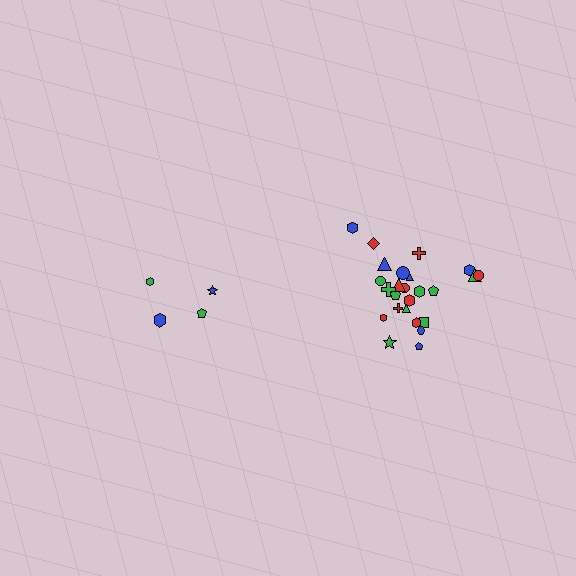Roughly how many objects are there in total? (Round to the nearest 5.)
Roughly 30 objects in total.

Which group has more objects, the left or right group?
The right group.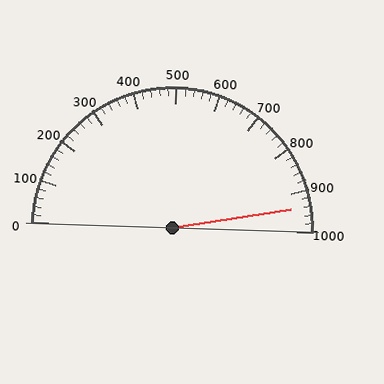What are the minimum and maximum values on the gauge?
The gauge ranges from 0 to 1000.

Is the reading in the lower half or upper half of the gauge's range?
The reading is in the upper half of the range (0 to 1000).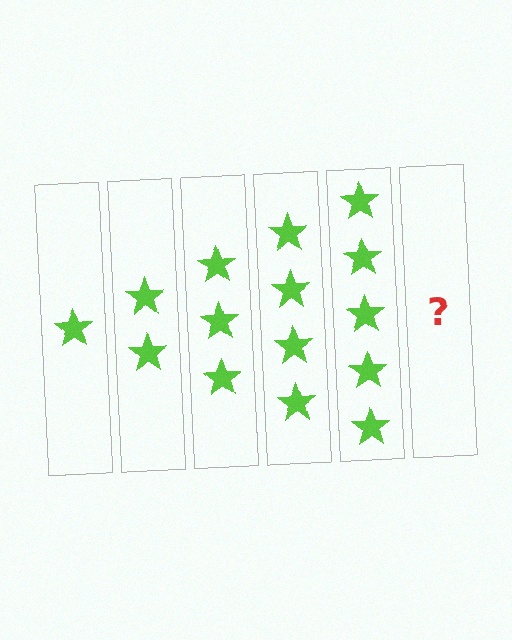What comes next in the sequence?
The next element should be 6 stars.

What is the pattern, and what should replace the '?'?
The pattern is that each step adds one more star. The '?' should be 6 stars.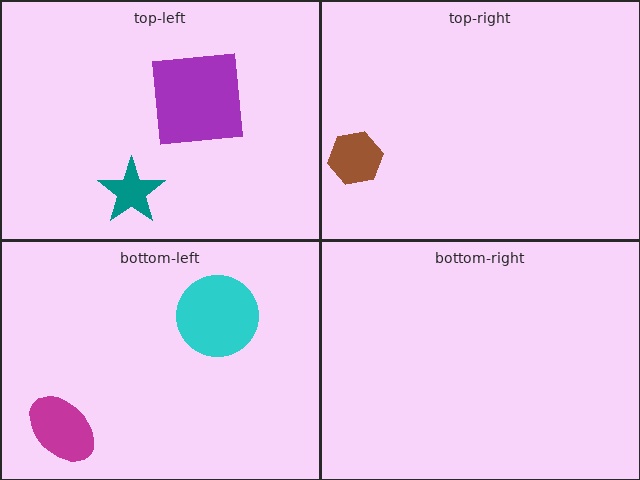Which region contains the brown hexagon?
The top-right region.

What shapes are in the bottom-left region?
The magenta ellipse, the cyan circle.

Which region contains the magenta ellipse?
The bottom-left region.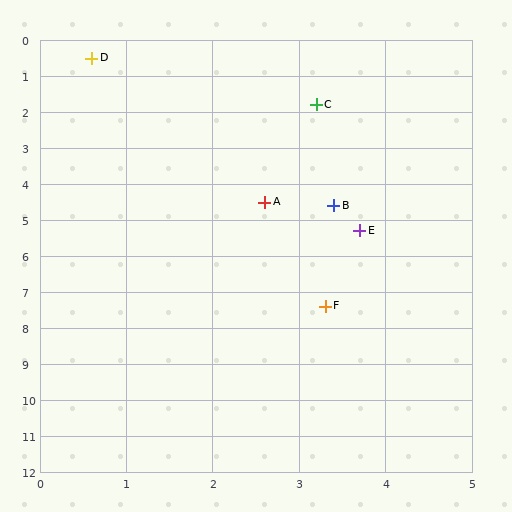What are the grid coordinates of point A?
Point A is at approximately (2.6, 4.5).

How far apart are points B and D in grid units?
Points B and D are about 5.0 grid units apart.